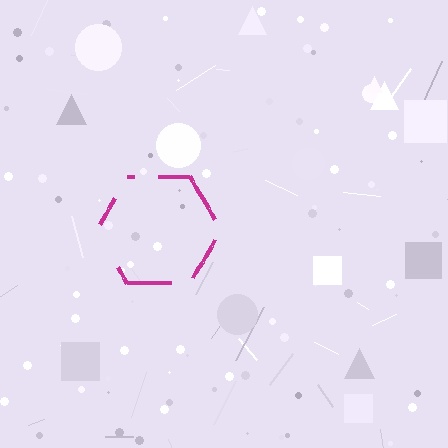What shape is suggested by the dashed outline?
The dashed outline suggests a hexagon.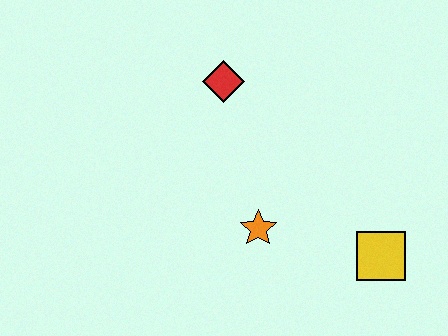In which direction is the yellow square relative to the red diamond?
The yellow square is below the red diamond.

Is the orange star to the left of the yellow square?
Yes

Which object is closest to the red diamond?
The orange star is closest to the red diamond.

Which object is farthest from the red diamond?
The yellow square is farthest from the red diamond.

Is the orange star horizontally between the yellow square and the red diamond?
Yes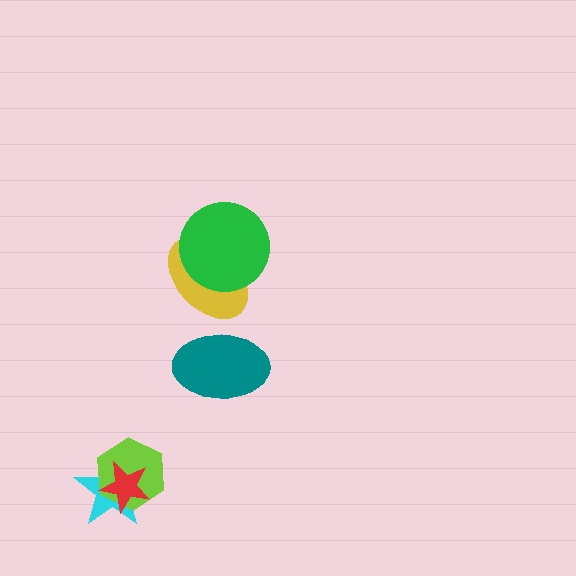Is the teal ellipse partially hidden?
No, no other shape covers it.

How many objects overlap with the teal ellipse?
0 objects overlap with the teal ellipse.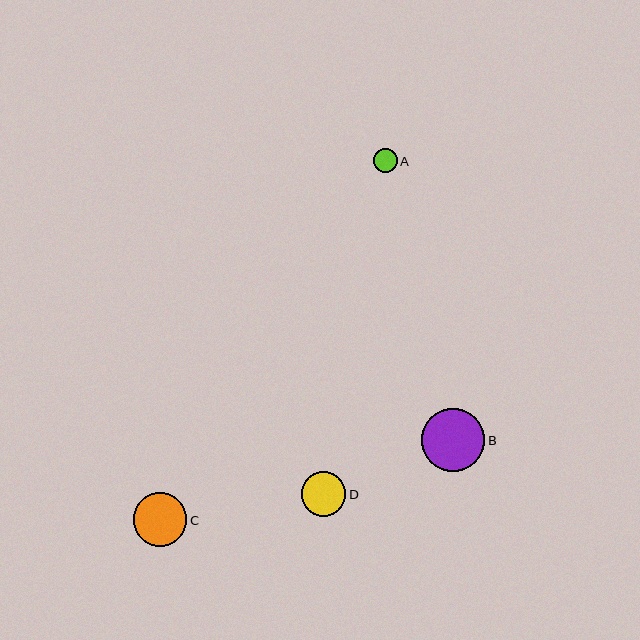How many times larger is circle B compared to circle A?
Circle B is approximately 2.7 times the size of circle A.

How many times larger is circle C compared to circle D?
Circle C is approximately 1.2 times the size of circle D.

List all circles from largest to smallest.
From largest to smallest: B, C, D, A.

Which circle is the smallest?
Circle A is the smallest with a size of approximately 24 pixels.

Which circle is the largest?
Circle B is the largest with a size of approximately 63 pixels.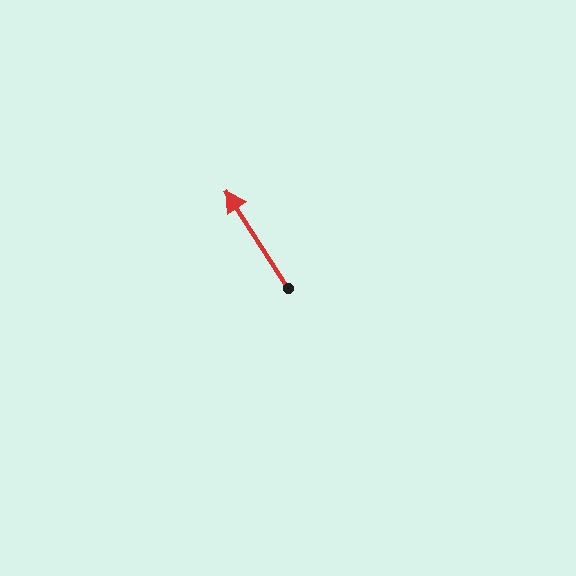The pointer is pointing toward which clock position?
Roughly 11 o'clock.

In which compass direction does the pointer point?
Northwest.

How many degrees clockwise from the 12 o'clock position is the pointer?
Approximately 328 degrees.